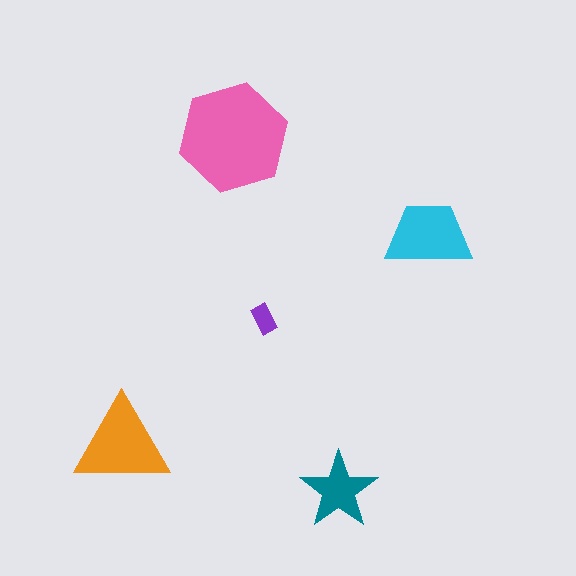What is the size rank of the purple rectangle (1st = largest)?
5th.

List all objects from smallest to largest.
The purple rectangle, the teal star, the cyan trapezoid, the orange triangle, the pink hexagon.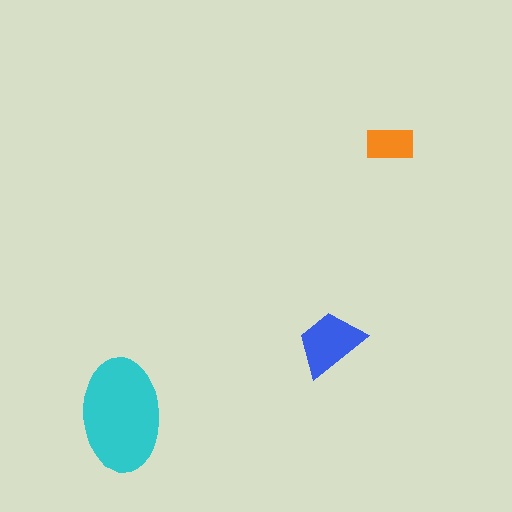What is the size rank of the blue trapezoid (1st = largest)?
2nd.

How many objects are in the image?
There are 3 objects in the image.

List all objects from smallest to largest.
The orange rectangle, the blue trapezoid, the cyan ellipse.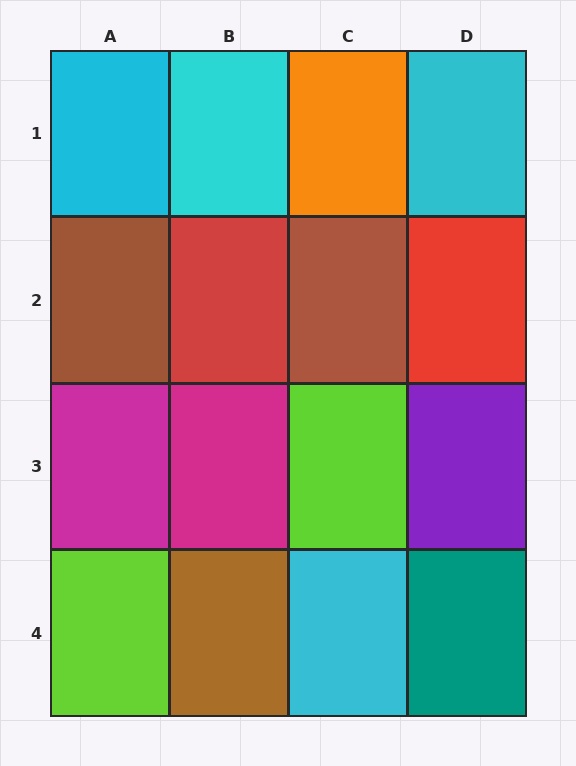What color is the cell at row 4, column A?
Lime.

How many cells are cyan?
4 cells are cyan.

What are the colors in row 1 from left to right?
Cyan, cyan, orange, cyan.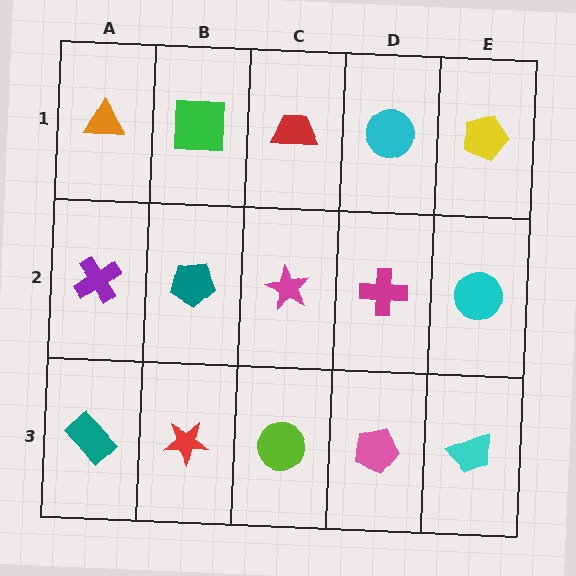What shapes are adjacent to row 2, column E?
A yellow pentagon (row 1, column E), a cyan trapezoid (row 3, column E), a magenta cross (row 2, column D).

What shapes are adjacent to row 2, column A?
An orange triangle (row 1, column A), a teal rectangle (row 3, column A), a teal pentagon (row 2, column B).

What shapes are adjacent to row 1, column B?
A teal pentagon (row 2, column B), an orange triangle (row 1, column A), a red trapezoid (row 1, column C).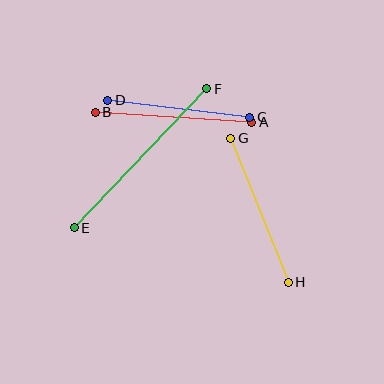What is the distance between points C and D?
The distance is approximately 143 pixels.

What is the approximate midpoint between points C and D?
The midpoint is at approximately (179, 109) pixels.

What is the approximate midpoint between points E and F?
The midpoint is at approximately (141, 158) pixels.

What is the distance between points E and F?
The distance is approximately 192 pixels.